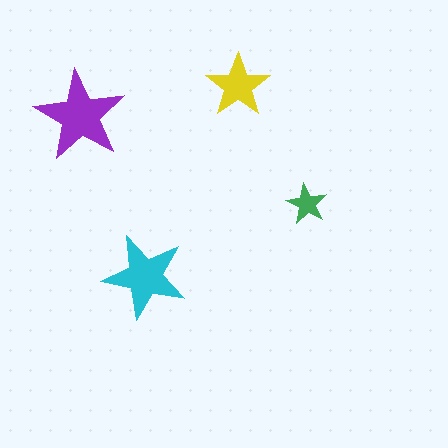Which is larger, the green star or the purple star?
The purple one.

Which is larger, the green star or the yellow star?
The yellow one.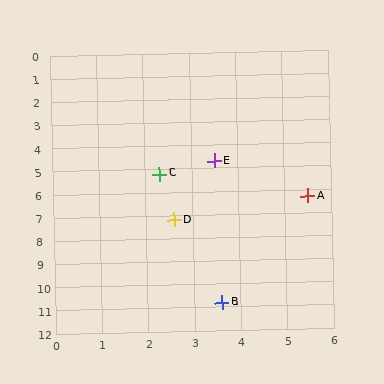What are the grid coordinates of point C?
Point C is at approximately (2.3, 5.2).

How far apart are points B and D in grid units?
Points B and D are about 3.7 grid units apart.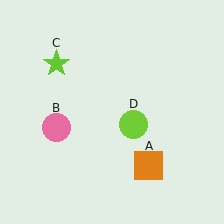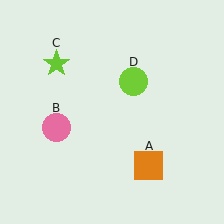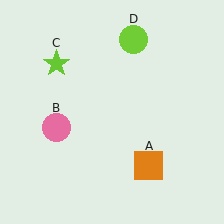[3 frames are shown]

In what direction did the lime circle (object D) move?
The lime circle (object D) moved up.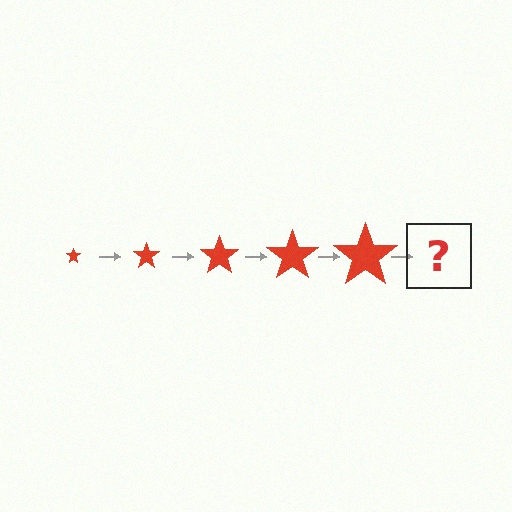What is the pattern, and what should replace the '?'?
The pattern is that the star gets progressively larger each step. The '?' should be a red star, larger than the previous one.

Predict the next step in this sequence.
The next step is a red star, larger than the previous one.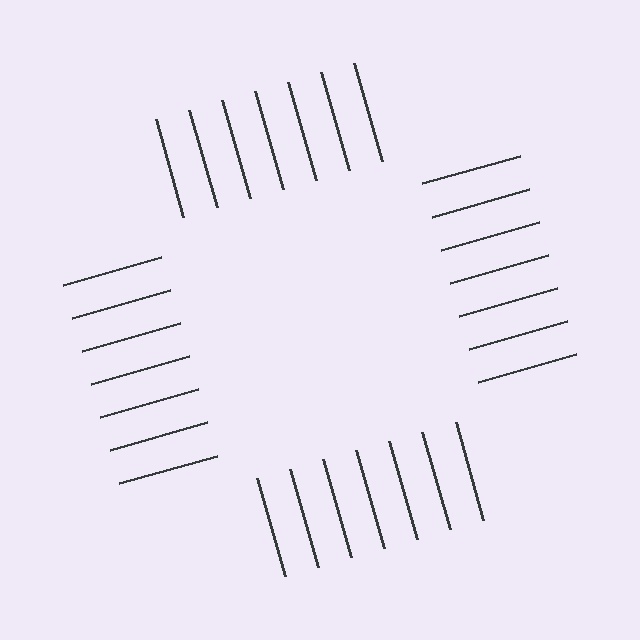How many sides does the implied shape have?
4 sides — the line-ends trace a square.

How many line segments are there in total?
28 — 7 along each of the 4 edges.